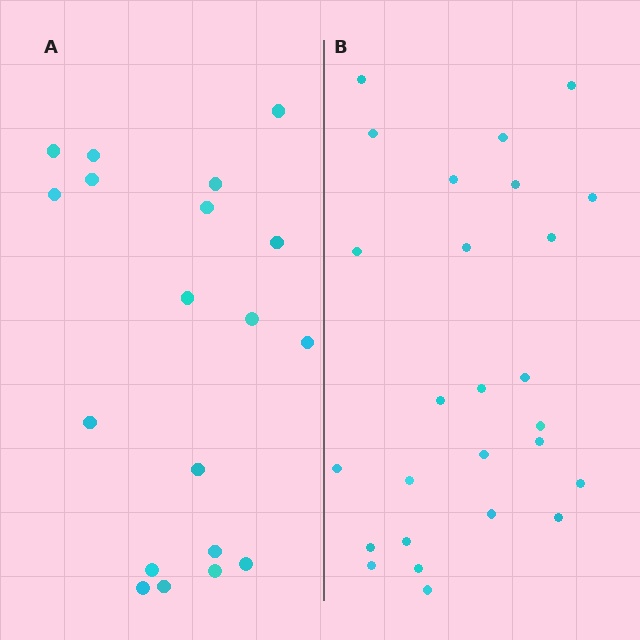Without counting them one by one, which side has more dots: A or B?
Region B (the right region) has more dots.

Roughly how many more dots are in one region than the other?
Region B has roughly 8 or so more dots than region A.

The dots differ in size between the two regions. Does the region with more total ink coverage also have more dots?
No. Region A has more total ink coverage because its dots are larger, but region B actually contains more individual dots. Total area can be misleading — the number of items is what matters here.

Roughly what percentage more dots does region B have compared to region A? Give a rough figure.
About 35% more.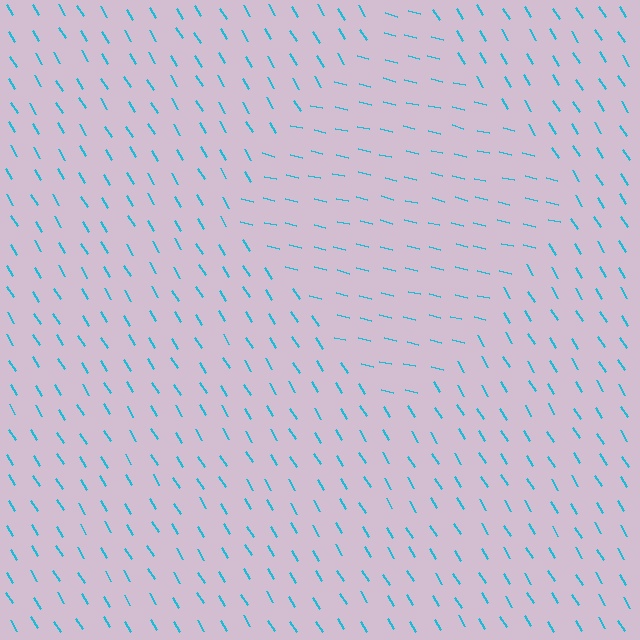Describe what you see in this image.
The image is filled with small cyan line segments. A diamond region in the image has lines oriented differently from the surrounding lines, creating a visible texture boundary.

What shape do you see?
I see a diamond.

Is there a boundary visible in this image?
Yes, there is a texture boundary formed by a change in line orientation.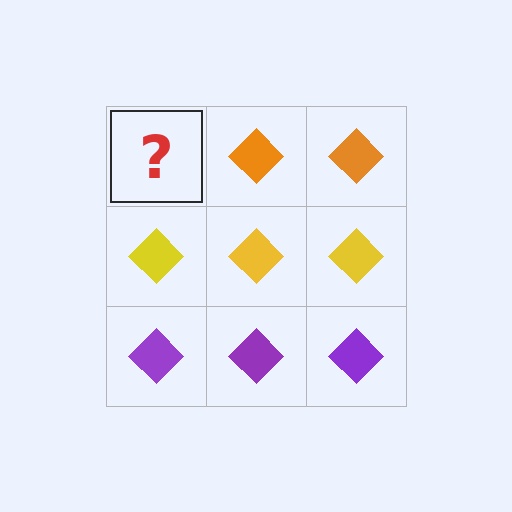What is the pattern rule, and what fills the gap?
The rule is that each row has a consistent color. The gap should be filled with an orange diamond.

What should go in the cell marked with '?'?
The missing cell should contain an orange diamond.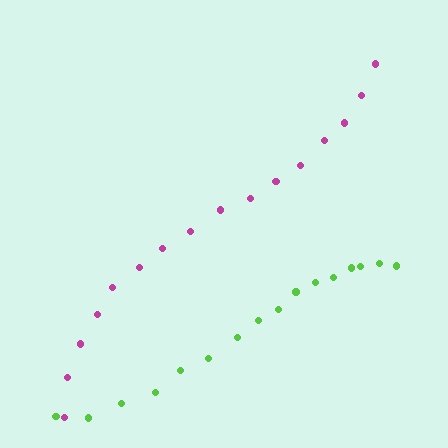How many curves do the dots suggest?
There are 2 distinct paths.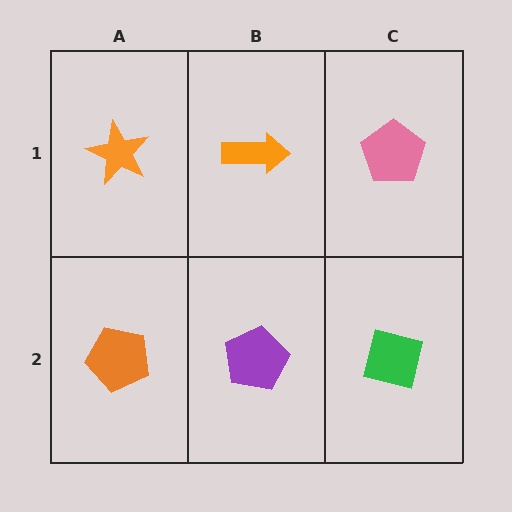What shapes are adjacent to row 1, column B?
A purple pentagon (row 2, column B), an orange star (row 1, column A), a pink pentagon (row 1, column C).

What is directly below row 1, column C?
A green square.